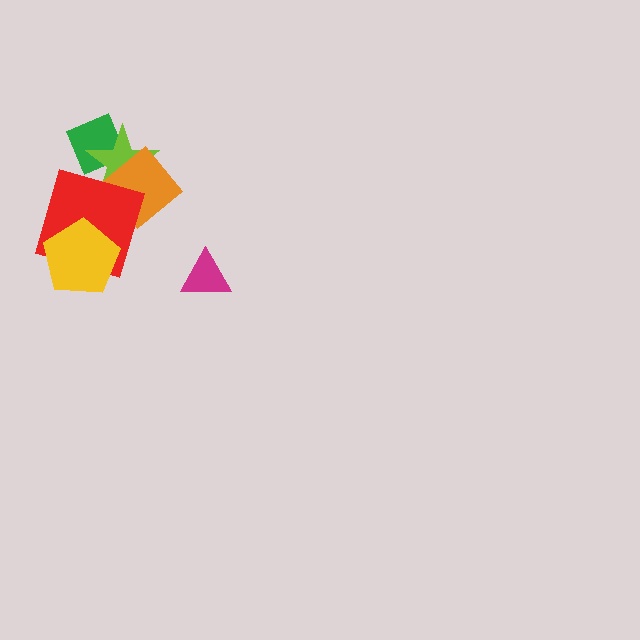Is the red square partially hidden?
Yes, it is partially covered by another shape.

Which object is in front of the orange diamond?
The red square is in front of the orange diamond.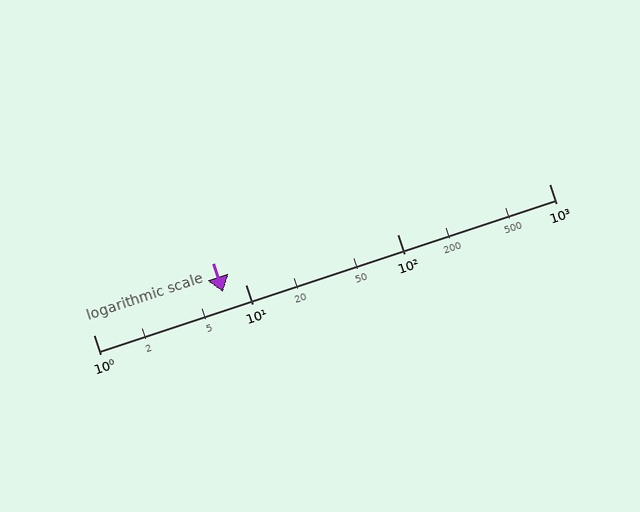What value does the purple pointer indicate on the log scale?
The pointer indicates approximately 7.1.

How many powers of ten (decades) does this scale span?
The scale spans 3 decades, from 1 to 1000.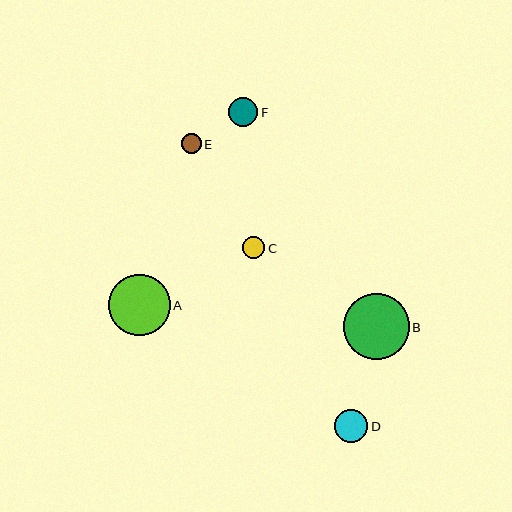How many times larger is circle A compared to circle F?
Circle A is approximately 2.1 times the size of circle F.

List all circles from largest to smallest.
From largest to smallest: B, A, D, F, C, E.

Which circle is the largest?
Circle B is the largest with a size of approximately 66 pixels.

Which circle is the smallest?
Circle E is the smallest with a size of approximately 20 pixels.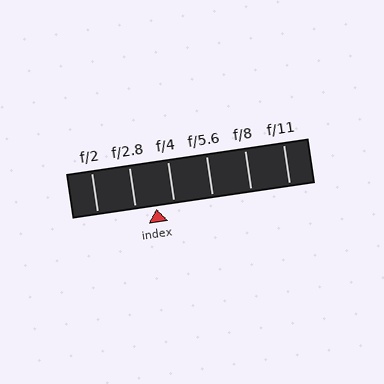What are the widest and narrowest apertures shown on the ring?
The widest aperture shown is f/2 and the narrowest is f/11.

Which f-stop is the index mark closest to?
The index mark is closest to f/4.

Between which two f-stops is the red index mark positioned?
The index mark is between f/2.8 and f/4.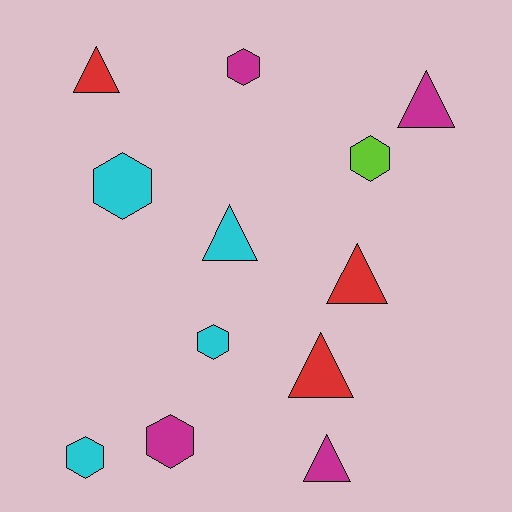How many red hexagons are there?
There are no red hexagons.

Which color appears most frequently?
Magenta, with 4 objects.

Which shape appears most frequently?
Triangle, with 6 objects.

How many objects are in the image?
There are 12 objects.